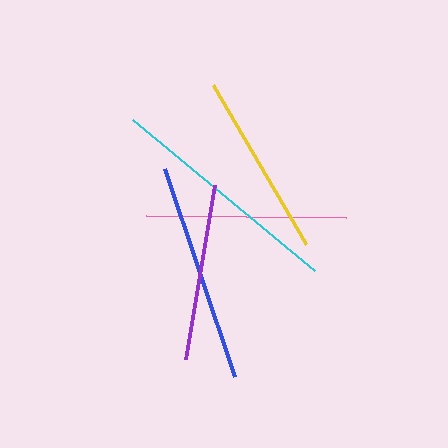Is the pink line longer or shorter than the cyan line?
The cyan line is longer than the pink line.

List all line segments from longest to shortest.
From longest to shortest: cyan, blue, pink, yellow, purple.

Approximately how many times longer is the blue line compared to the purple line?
The blue line is approximately 1.2 times the length of the purple line.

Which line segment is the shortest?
The purple line is the shortest at approximately 176 pixels.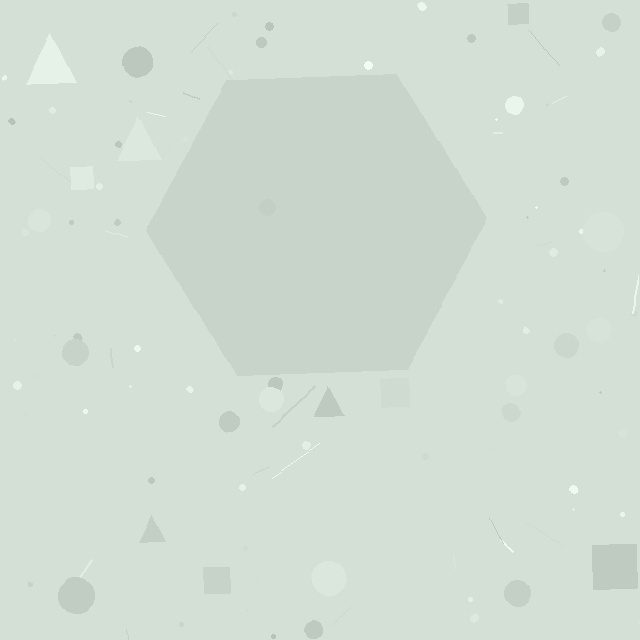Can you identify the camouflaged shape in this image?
The camouflaged shape is a hexagon.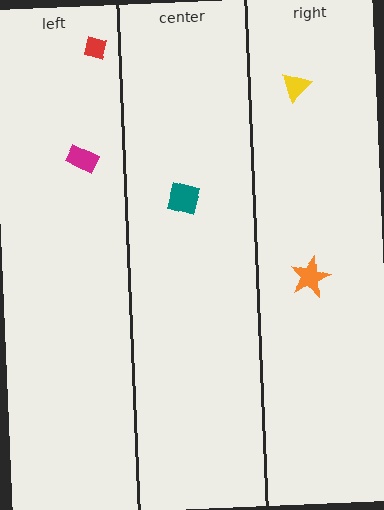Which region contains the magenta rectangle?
The left region.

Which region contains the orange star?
The right region.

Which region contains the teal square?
The center region.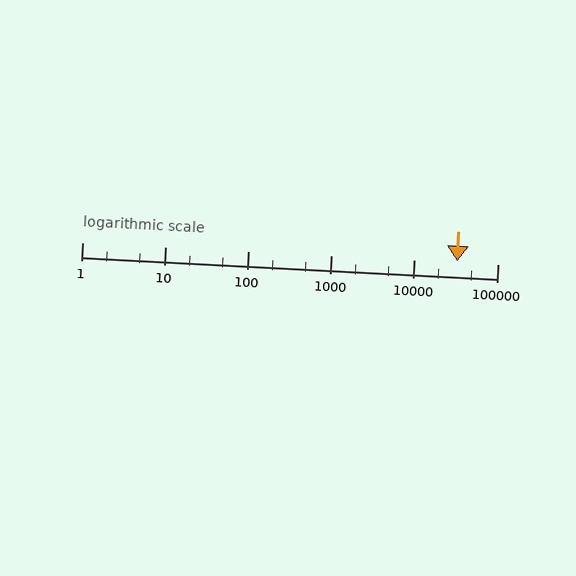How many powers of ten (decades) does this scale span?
The scale spans 5 decades, from 1 to 100000.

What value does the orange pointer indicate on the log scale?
The pointer indicates approximately 33000.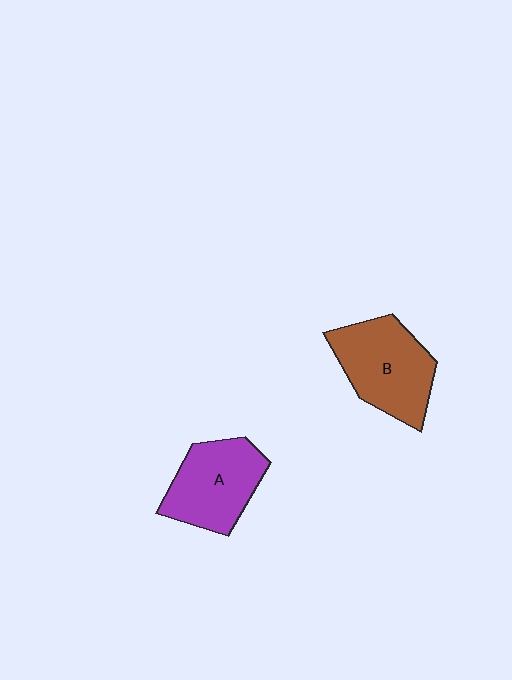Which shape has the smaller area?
Shape A (purple).